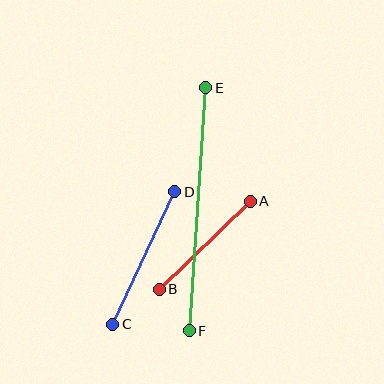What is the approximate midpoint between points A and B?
The midpoint is at approximately (205, 245) pixels.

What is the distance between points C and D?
The distance is approximately 146 pixels.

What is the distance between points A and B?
The distance is approximately 126 pixels.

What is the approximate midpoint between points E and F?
The midpoint is at approximately (197, 209) pixels.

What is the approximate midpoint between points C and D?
The midpoint is at approximately (144, 258) pixels.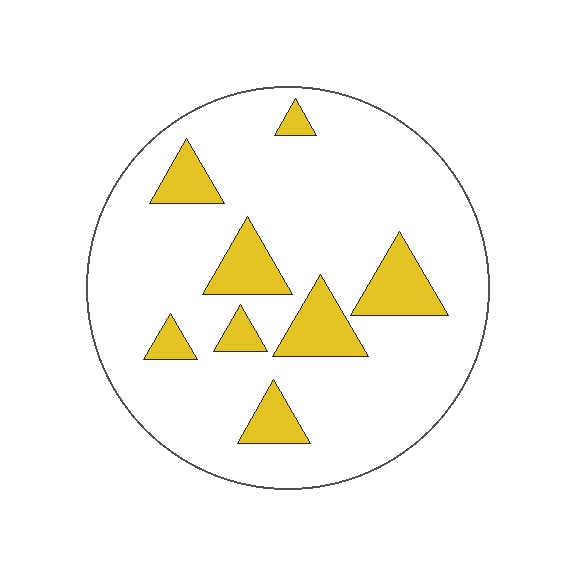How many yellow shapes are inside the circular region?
8.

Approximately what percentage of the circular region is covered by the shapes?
Approximately 15%.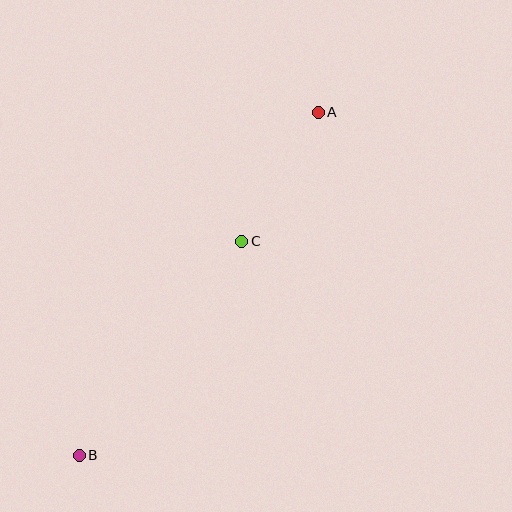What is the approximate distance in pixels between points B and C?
The distance between B and C is approximately 269 pixels.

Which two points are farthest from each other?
Points A and B are farthest from each other.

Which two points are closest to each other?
Points A and C are closest to each other.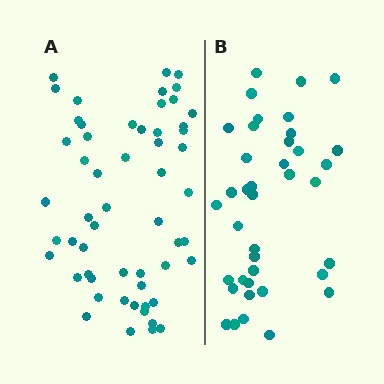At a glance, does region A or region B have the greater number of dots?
Region A (the left region) has more dots.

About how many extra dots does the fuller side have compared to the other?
Region A has approximately 15 more dots than region B.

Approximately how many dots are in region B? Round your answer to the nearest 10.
About 40 dots. (The exact count is 39, which rounds to 40.)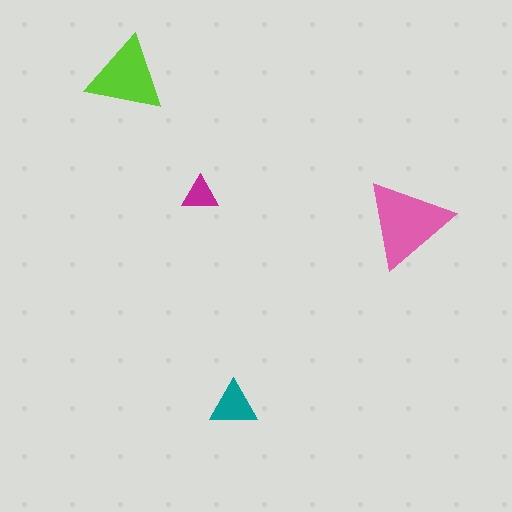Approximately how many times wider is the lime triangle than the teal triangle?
About 1.5 times wider.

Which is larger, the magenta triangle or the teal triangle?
The teal one.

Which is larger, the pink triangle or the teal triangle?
The pink one.